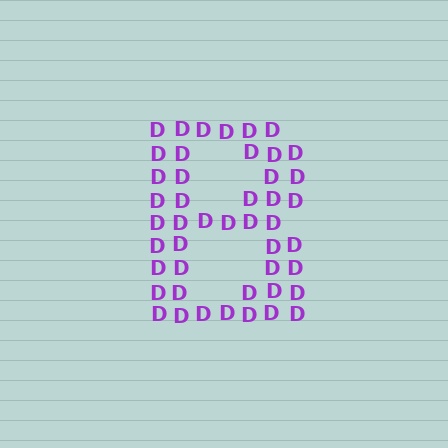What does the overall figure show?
The overall figure shows the letter B.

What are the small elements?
The small elements are letter D's.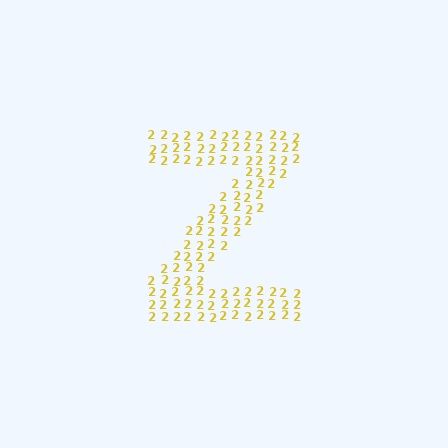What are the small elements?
The small elements are digit 2's.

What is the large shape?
The large shape is the letter Z.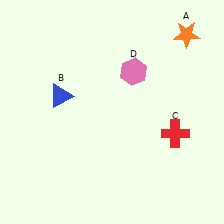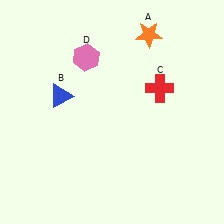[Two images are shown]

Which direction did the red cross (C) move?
The red cross (C) moved up.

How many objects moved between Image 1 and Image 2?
3 objects moved between the two images.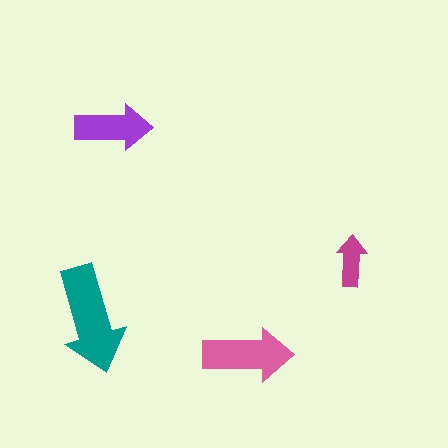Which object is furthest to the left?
The teal arrow is leftmost.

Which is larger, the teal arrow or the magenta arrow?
The teal one.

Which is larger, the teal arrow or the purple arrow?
The teal one.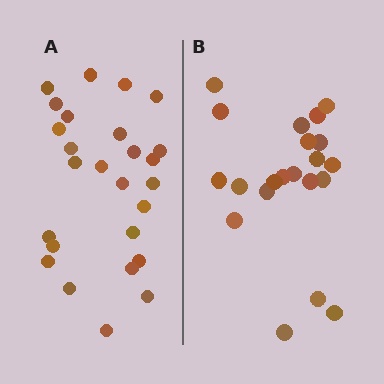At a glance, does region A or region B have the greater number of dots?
Region A (the left region) has more dots.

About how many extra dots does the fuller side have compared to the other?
Region A has about 5 more dots than region B.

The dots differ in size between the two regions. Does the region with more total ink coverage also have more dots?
No. Region B has more total ink coverage because its dots are larger, but region A actually contains more individual dots. Total area can be misleading — the number of items is what matters here.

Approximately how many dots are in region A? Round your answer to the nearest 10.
About 30 dots. (The exact count is 26, which rounds to 30.)